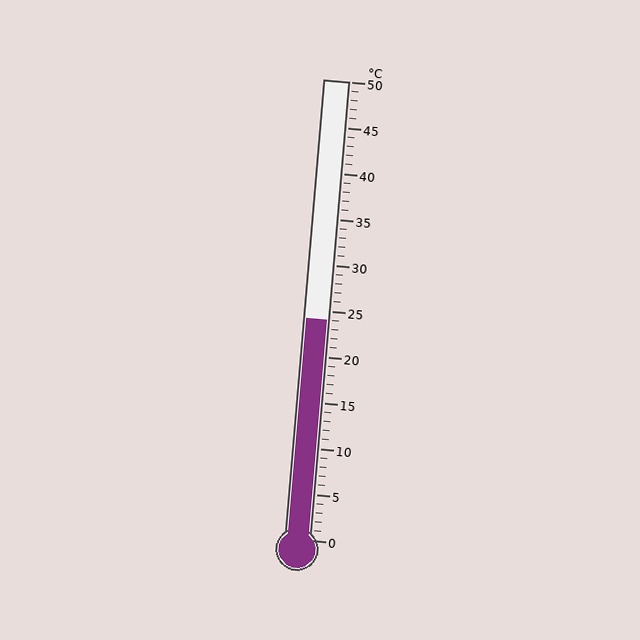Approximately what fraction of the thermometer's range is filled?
The thermometer is filled to approximately 50% of its range.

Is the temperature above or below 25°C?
The temperature is below 25°C.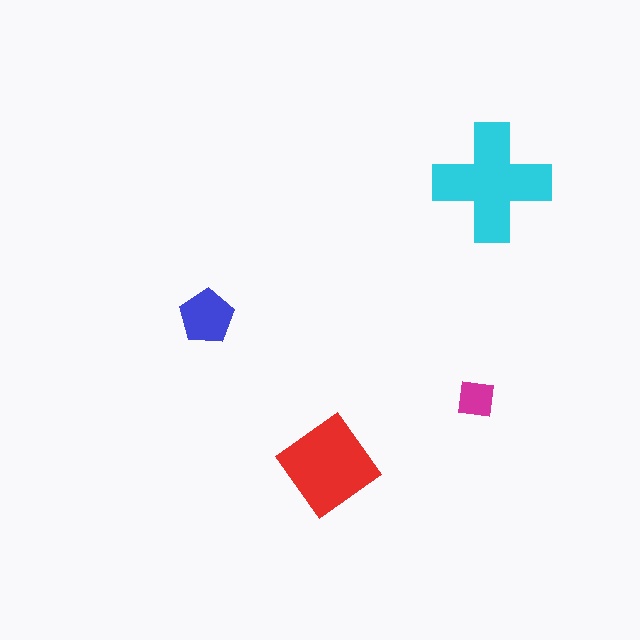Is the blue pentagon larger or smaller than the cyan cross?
Smaller.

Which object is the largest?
The cyan cross.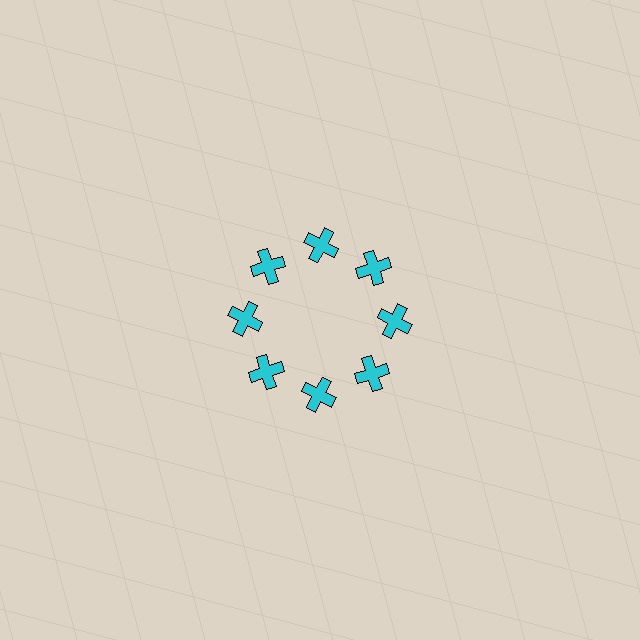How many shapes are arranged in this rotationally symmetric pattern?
There are 8 shapes, arranged in 8 groups of 1.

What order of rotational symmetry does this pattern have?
This pattern has 8-fold rotational symmetry.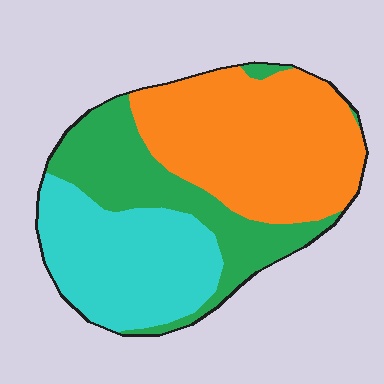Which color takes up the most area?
Orange, at roughly 40%.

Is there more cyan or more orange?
Orange.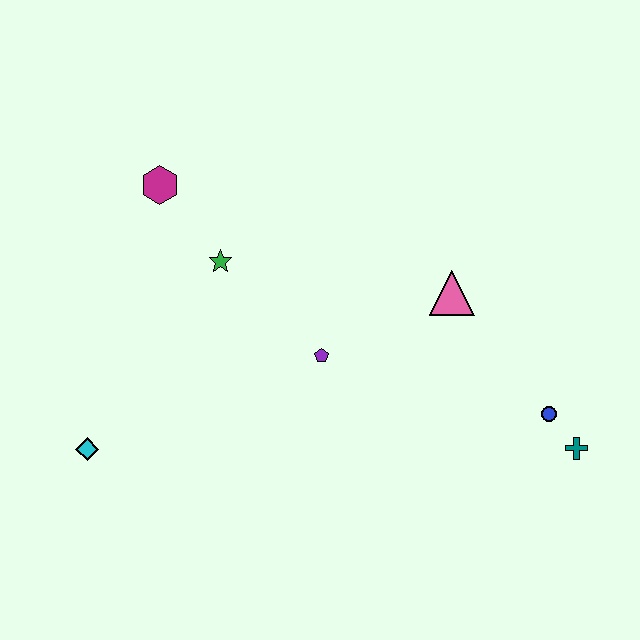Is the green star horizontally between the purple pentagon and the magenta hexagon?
Yes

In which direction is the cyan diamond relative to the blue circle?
The cyan diamond is to the left of the blue circle.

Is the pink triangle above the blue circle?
Yes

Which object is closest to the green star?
The magenta hexagon is closest to the green star.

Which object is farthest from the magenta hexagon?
The teal cross is farthest from the magenta hexagon.